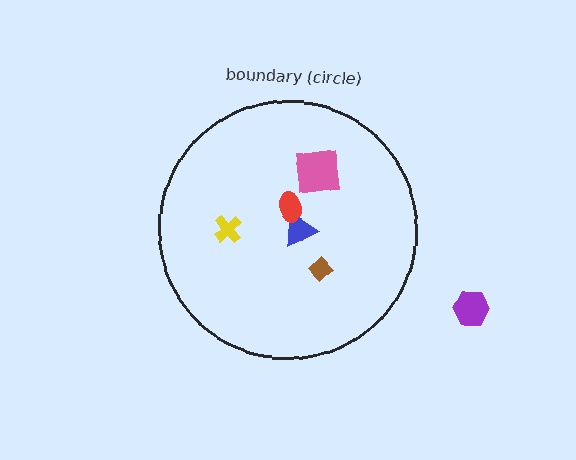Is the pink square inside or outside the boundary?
Inside.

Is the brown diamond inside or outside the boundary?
Inside.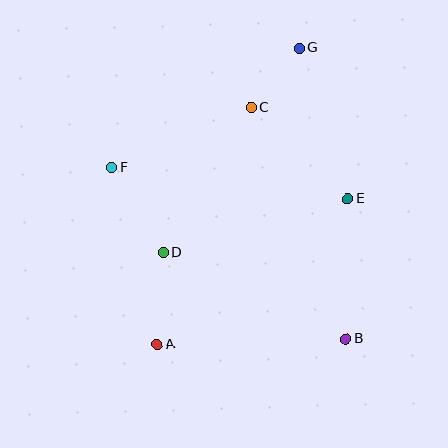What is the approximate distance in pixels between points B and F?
The distance between B and F is approximately 290 pixels.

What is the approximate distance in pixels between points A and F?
The distance between A and F is approximately 183 pixels.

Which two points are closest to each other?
Points C and G are closest to each other.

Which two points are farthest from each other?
Points A and G are farthest from each other.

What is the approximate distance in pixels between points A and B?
The distance between A and B is approximately 189 pixels.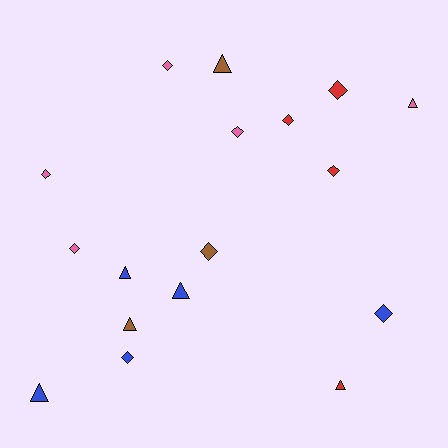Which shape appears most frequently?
Diamond, with 10 objects.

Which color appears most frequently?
Blue, with 5 objects.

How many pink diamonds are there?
There are 4 pink diamonds.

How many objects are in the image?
There are 17 objects.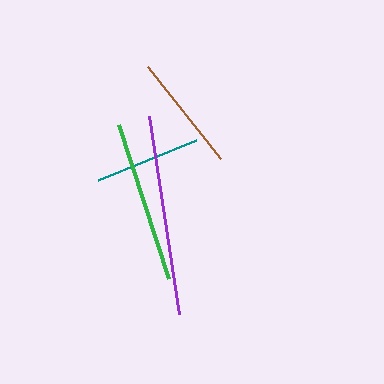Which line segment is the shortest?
The teal line is the shortest at approximately 105 pixels.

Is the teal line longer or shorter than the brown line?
The brown line is longer than the teal line.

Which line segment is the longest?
The purple line is the longest at approximately 201 pixels.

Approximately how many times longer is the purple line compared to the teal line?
The purple line is approximately 1.9 times the length of the teal line.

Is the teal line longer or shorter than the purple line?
The purple line is longer than the teal line.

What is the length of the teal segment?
The teal segment is approximately 105 pixels long.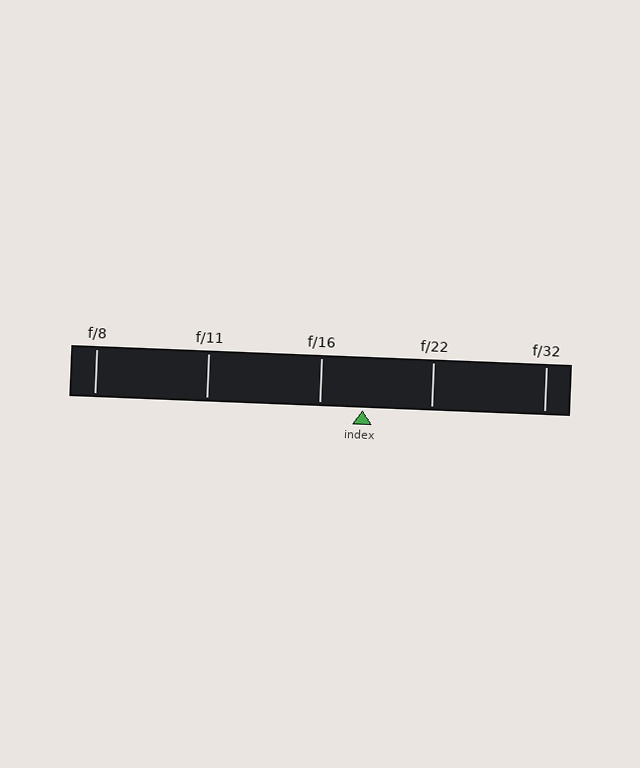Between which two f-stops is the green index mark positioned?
The index mark is between f/16 and f/22.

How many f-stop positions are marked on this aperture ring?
There are 5 f-stop positions marked.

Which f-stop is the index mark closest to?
The index mark is closest to f/16.